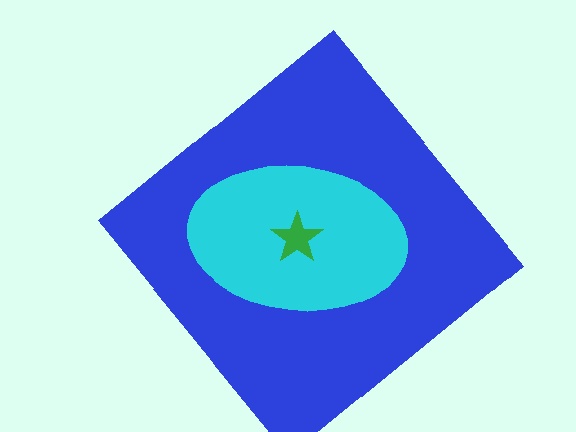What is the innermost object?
The green star.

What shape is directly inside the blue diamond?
The cyan ellipse.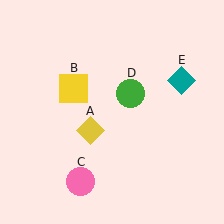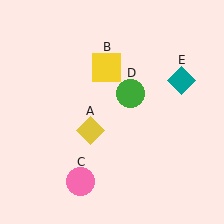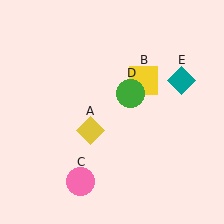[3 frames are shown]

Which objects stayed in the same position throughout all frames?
Yellow diamond (object A) and pink circle (object C) and green circle (object D) and teal diamond (object E) remained stationary.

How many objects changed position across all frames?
1 object changed position: yellow square (object B).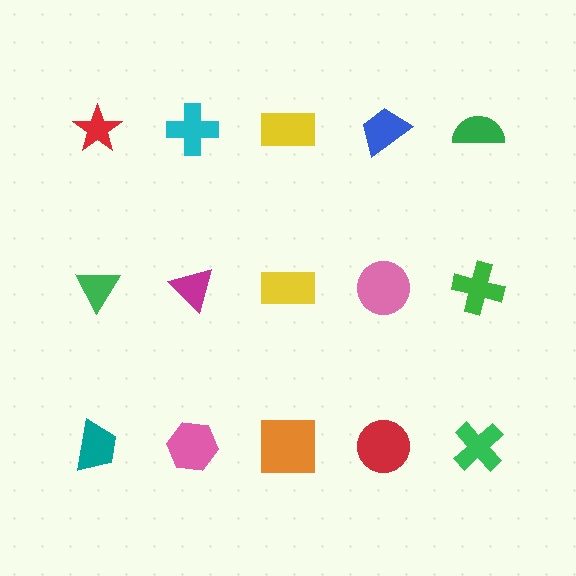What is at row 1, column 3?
A yellow rectangle.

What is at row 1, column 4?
A blue trapezoid.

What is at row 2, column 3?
A yellow rectangle.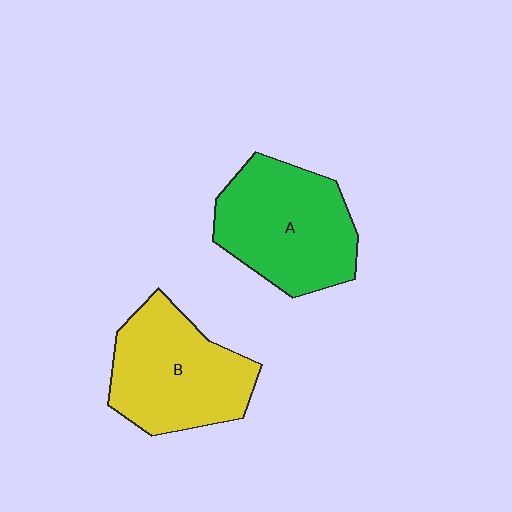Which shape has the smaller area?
Shape B (yellow).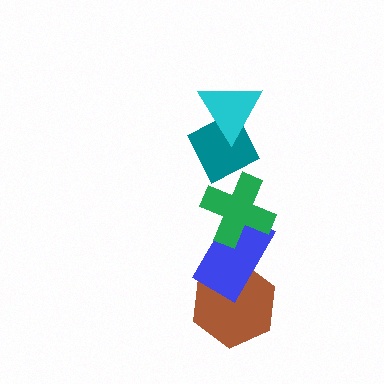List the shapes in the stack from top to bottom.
From top to bottom: the cyan triangle, the teal diamond, the green cross, the blue rectangle, the brown hexagon.